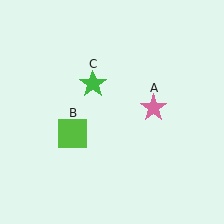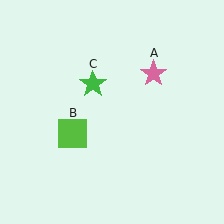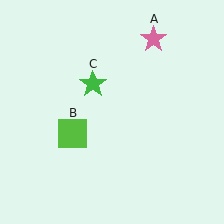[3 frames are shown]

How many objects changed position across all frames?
1 object changed position: pink star (object A).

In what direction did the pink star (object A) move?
The pink star (object A) moved up.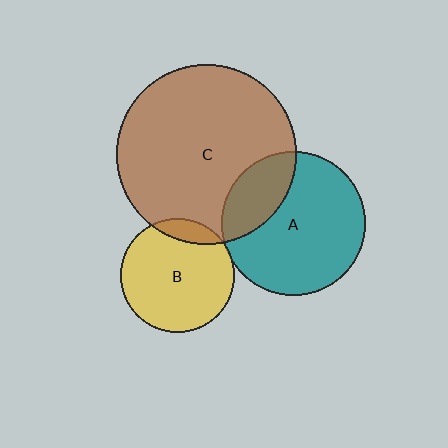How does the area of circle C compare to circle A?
Approximately 1.6 times.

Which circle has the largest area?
Circle C (brown).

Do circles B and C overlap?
Yes.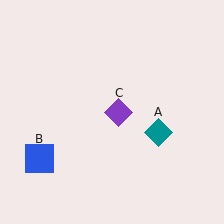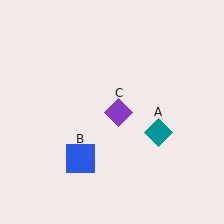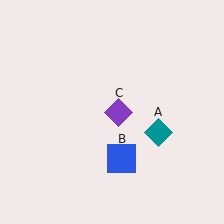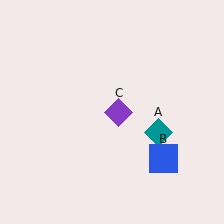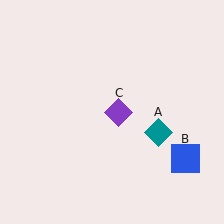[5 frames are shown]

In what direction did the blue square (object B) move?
The blue square (object B) moved right.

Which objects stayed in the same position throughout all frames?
Teal diamond (object A) and purple diamond (object C) remained stationary.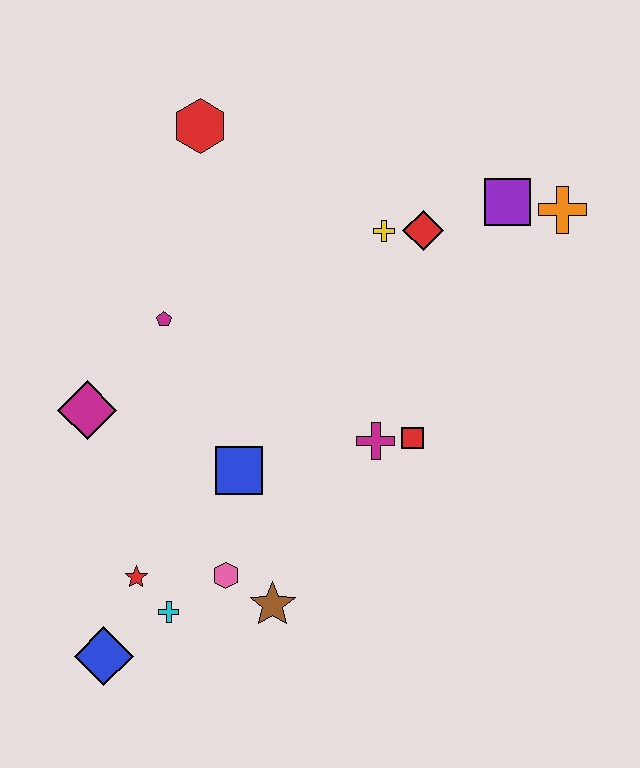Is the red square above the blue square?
Yes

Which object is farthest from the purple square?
The blue diamond is farthest from the purple square.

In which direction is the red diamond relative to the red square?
The red diamond is above the red square.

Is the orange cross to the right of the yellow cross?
Yes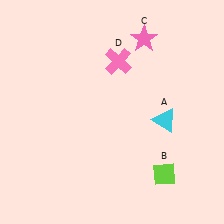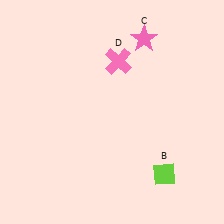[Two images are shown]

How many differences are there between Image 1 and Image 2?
There is 1 difference between the two images.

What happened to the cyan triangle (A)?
The cyan triangle (A) was removed in Image 2. It was in the bottom-right area of Image 1.